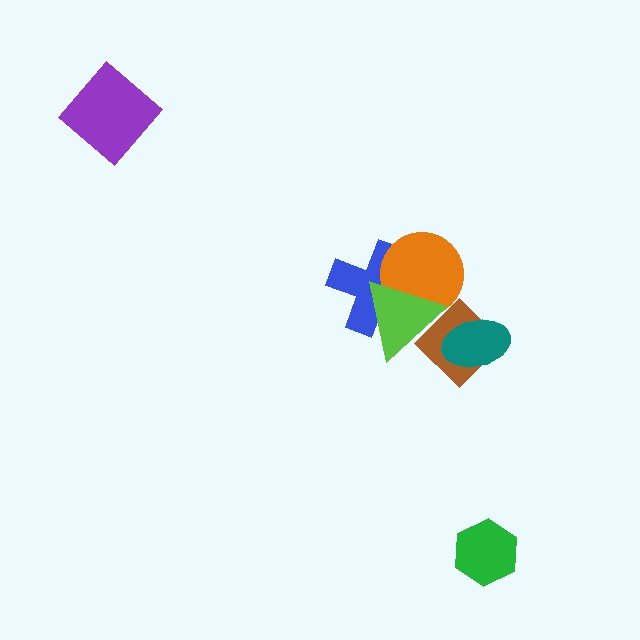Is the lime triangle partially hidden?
No, no other shape covers it.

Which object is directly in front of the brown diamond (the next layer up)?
The lime triangle is directly in front of the brown diamond.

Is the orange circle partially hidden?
Yes, it is partially covered by another shape.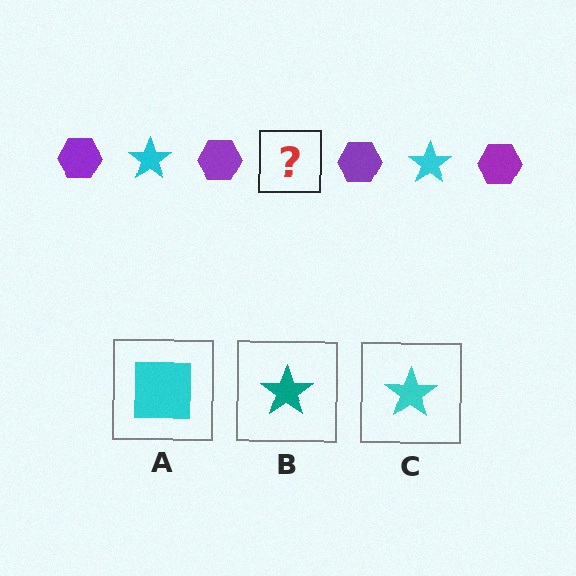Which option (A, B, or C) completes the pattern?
C.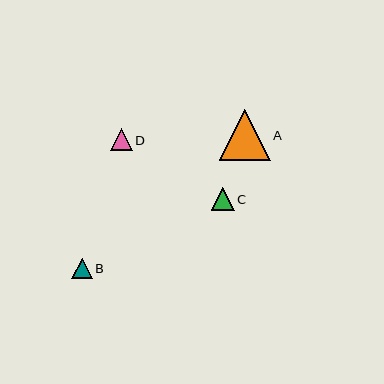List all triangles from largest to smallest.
From largest to smallest: A, C, D, B.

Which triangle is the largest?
Triangle A is the largest with a size of approximately 51 pixels.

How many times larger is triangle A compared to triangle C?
Triangle A is approximately 2.2 times the size of triangle C.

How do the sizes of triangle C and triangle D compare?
Triangle C and triangle D are approximately the same size.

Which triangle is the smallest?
Triangle B is the smallest with a size of approximately 20 pixels.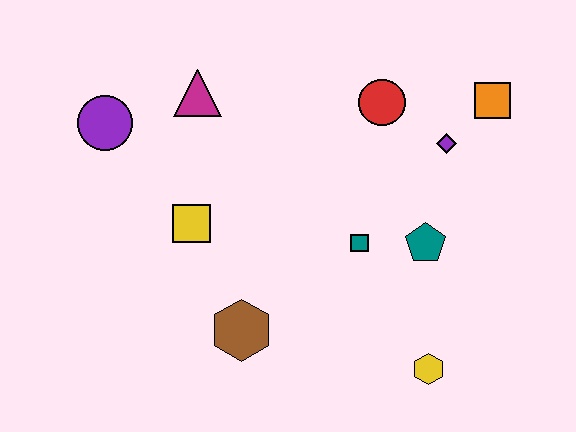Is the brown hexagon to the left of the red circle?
Yes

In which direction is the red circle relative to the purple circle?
The red circle is to the right of the purple circle.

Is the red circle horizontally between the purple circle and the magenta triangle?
No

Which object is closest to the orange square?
The purple diamond is closest to the orange square.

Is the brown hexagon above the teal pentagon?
No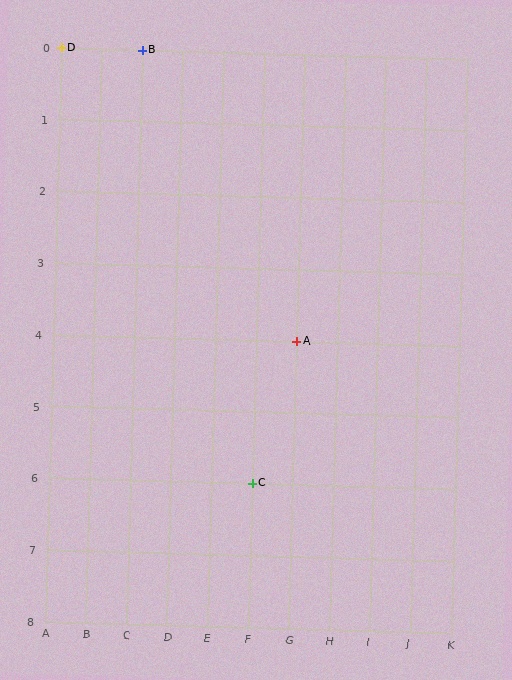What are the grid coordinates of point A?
Point A is at grid coordinates (G, 4).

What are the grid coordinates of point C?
Point C is at grid coordinates (F, 6).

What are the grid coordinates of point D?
Point D is at grid coordinates (A, 0).